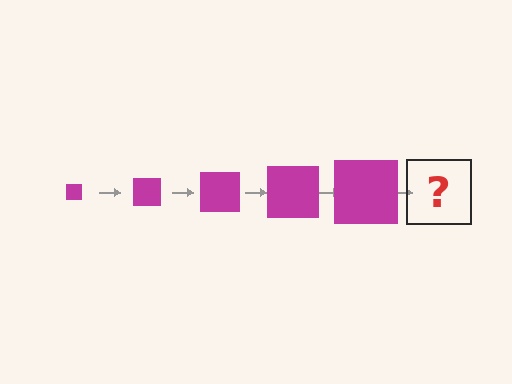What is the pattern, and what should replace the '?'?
The pattern is that the square gets progressively larger each step. The '?' should be a magenta square, larger than the previous one.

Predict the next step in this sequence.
The next step is a magenta square, larger than the previous one.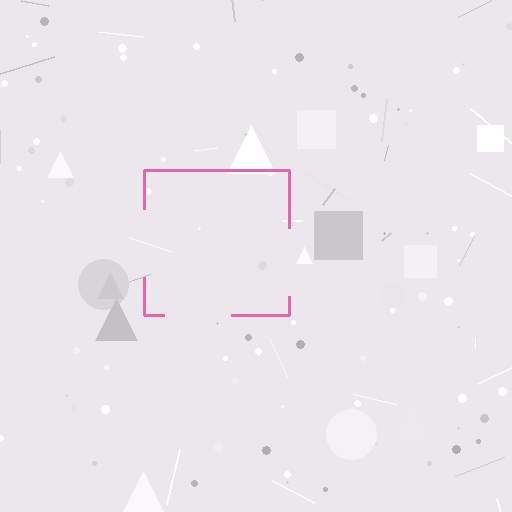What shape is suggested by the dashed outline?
The dashed outline suggests a square.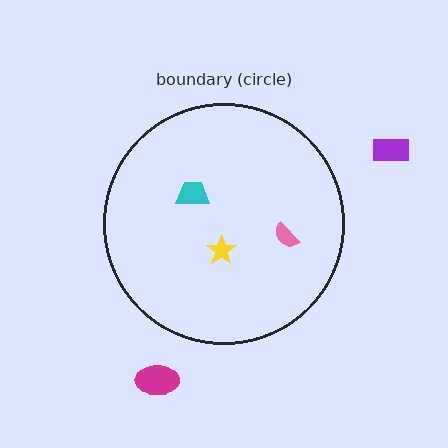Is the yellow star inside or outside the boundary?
Inside.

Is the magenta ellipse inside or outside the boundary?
Outside.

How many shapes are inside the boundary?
3 inside, 2 outside.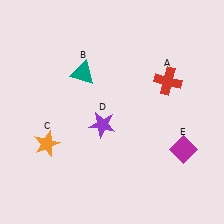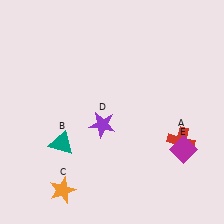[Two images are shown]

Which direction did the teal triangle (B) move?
The teal triangle (B) moved down.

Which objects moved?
The objects that moved are: the red cross (A), the teal triangle (B), the orange star (C).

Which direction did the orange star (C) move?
The orange star (C) moved down.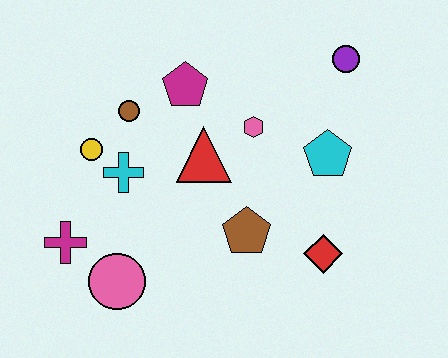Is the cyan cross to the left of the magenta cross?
No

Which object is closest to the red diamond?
The brown pentagon is closest to the red diamond.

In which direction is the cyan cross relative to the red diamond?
The cyan cross is to the left of the red diamond.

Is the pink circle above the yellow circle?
No